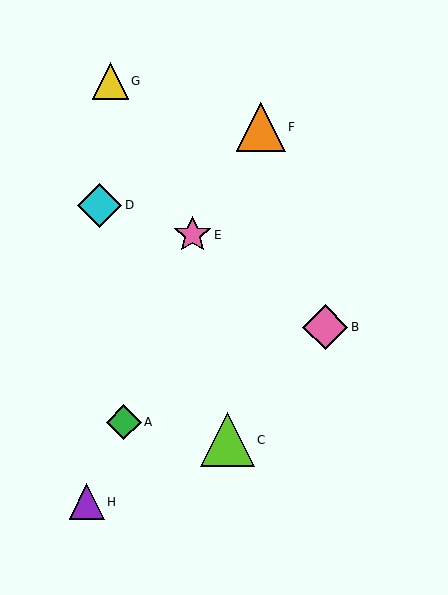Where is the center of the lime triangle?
The center of the lime triangle is at (227, 440).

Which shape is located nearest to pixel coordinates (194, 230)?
The pink star (labeled E) at (193, 235) is nearest to that location.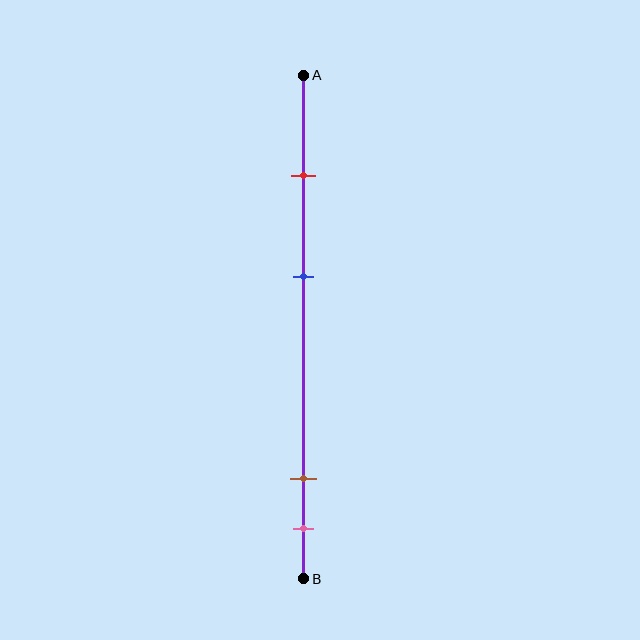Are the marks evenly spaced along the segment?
No, the marks are not evenly spaced.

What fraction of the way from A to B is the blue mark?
The blue mark is approximately 40% (0.4) of the way from A to B.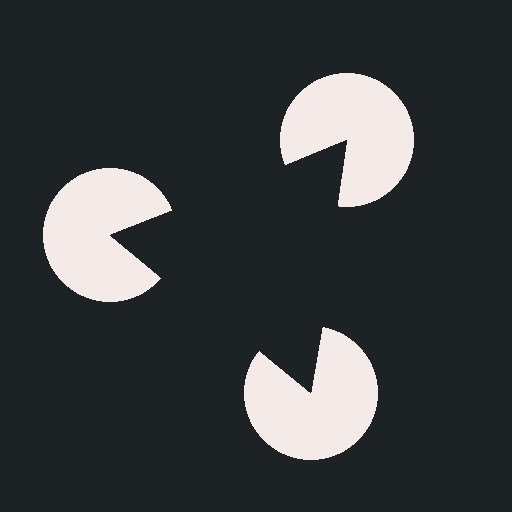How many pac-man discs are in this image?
There are 3 — one at each vertex of the illusory triangle.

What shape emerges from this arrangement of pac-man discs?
An illusory triangle — its edges are inferred from the aligned wedge cuts in the pac-man discs, not physically drawn.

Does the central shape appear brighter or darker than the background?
It typically appears slightly darker than the background, even though no actual brightness change is drawn.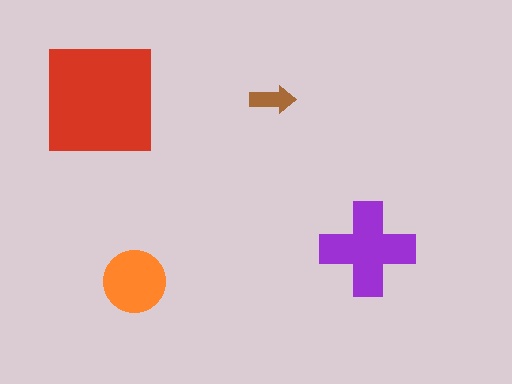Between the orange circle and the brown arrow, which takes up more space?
The orange circle.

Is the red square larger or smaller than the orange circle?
Larger.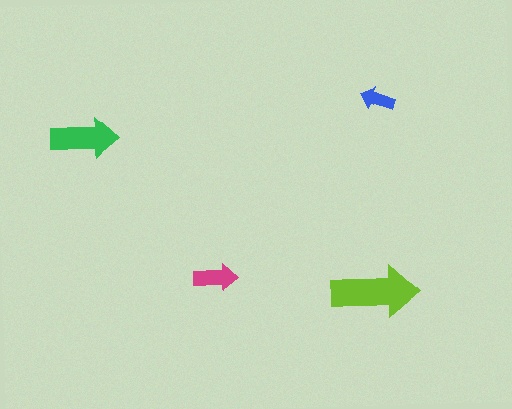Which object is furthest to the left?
The green arrow is leftmost.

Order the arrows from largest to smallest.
the lime one, the green one, the magenta one, the blue one.